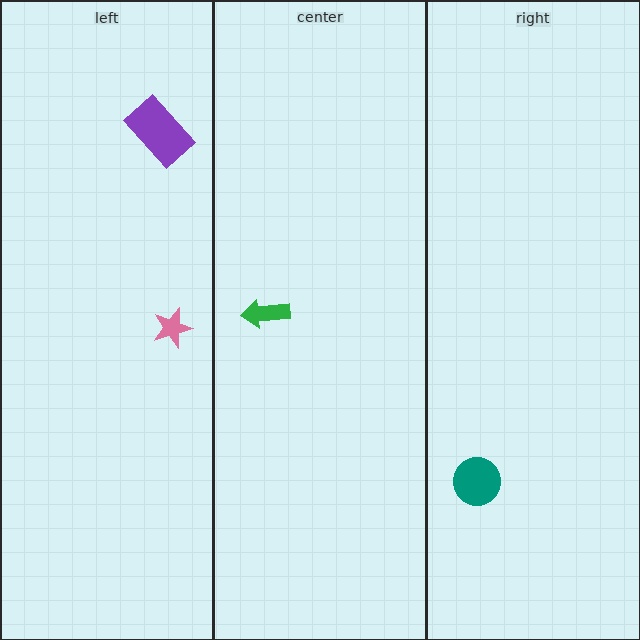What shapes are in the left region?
The pink star, the purple rectangle.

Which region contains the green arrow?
The center region.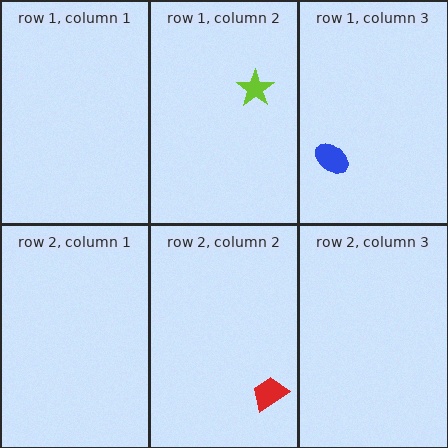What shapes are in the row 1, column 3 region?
The blue ellipse.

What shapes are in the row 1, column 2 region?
The lime star.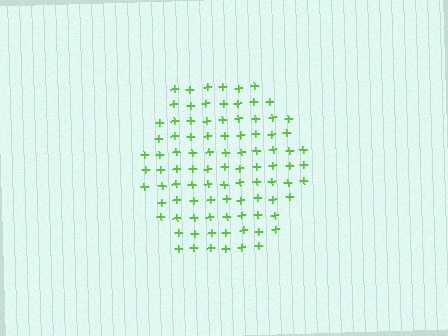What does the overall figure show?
The overall figure shows a hexagon.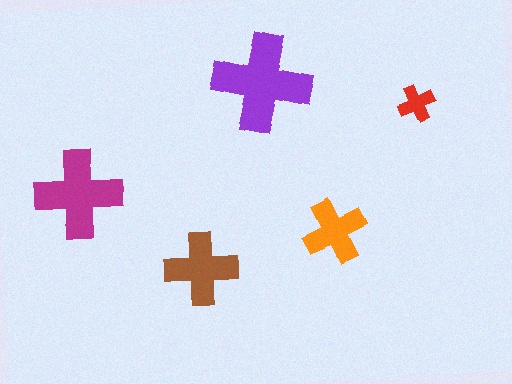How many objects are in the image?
There are 5 objects in the image.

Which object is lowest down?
The brown cross is bottommost.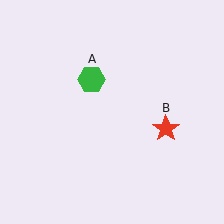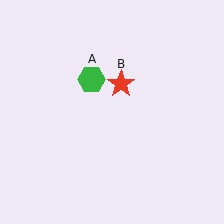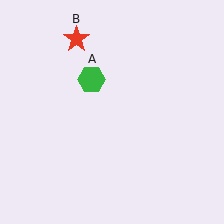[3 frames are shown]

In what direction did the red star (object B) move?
The red star (object B) moved up and to the left.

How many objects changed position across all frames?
1 object changed position: red star (object B).